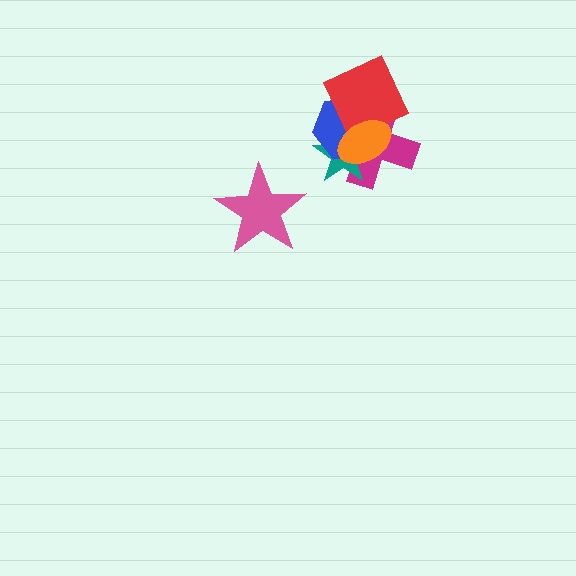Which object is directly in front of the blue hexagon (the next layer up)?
The red diamond is directly in front of the blue hexagon.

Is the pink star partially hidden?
No, no other shape covers it.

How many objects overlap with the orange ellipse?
4 objects overlap with the orange ellipse.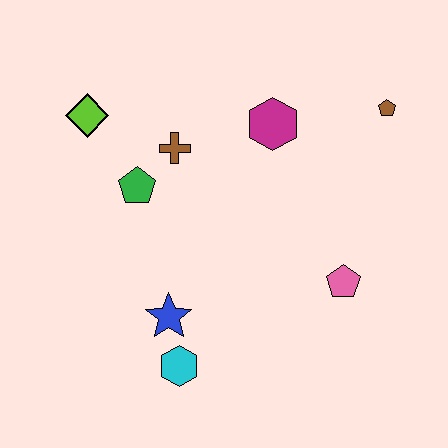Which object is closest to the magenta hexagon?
The brown cross is closest to the magenta hexagon.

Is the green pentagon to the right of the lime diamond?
Yes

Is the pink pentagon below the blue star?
No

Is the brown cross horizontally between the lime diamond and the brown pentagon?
Yes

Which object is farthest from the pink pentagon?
The lime diamond is farthest from the pink pentagon.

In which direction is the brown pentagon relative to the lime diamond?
The brown pentagon is to the right of the lime diamond.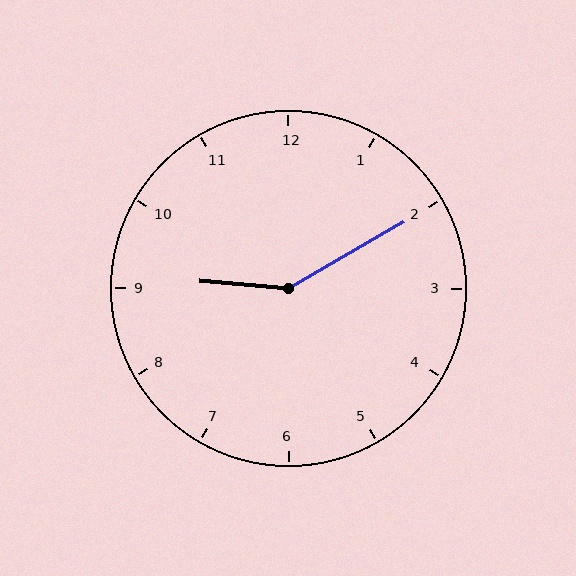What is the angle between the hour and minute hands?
Approximately 145 degrees.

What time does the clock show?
9:10.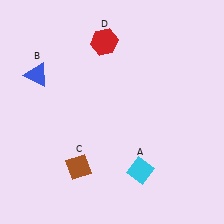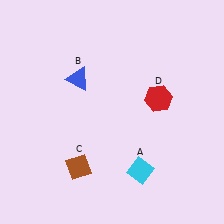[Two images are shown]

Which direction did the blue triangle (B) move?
The blue triangle (B) moved right.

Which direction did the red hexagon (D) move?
The red hexagon (D) moved down.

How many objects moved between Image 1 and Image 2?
2 objects moved between the two images.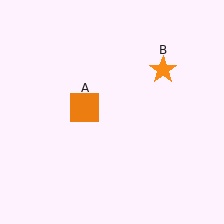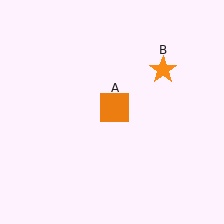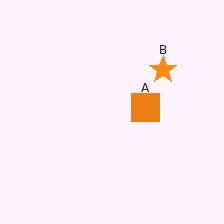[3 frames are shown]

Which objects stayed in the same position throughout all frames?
Orange star (object B) remained stationary.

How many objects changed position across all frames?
1 object changed position: orange square (object A).